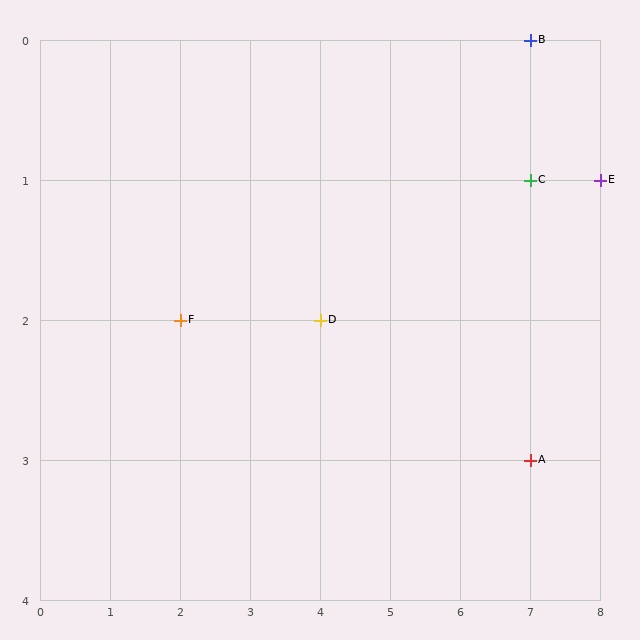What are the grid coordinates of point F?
Point F is at grid coordinates (2, 2).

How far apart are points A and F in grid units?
Points A and F are 5 columns and 1 row apart (about 5.1 grid units diagonally).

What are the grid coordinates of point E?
Point E is at grid coordinates (8, 1).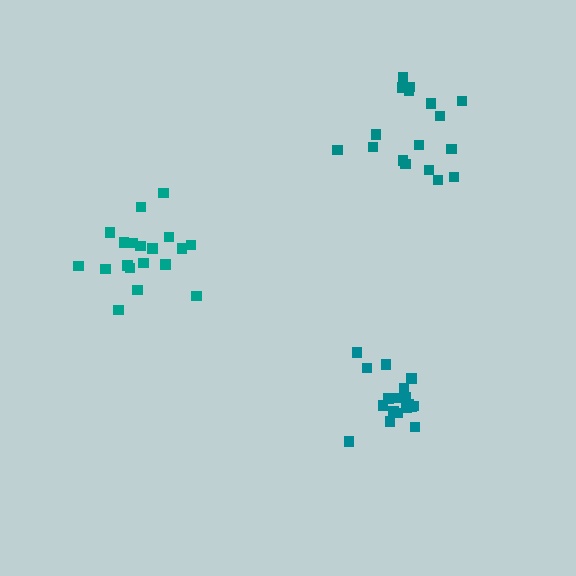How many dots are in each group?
Group 1: 18 dots, Group 2: 17 dots, Group 3: 19 dots (54 total).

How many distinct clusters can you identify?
There are 3 distinct clusters.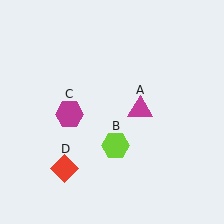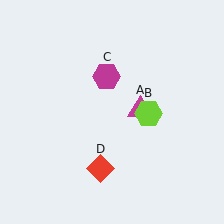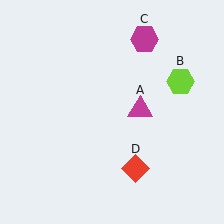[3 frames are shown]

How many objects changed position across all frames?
3 objects changed position: lime hexagon (object B), magenta hexagon (object C), red diamond (object D).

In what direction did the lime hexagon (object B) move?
The lime hexagon (object B) moved up and to the right.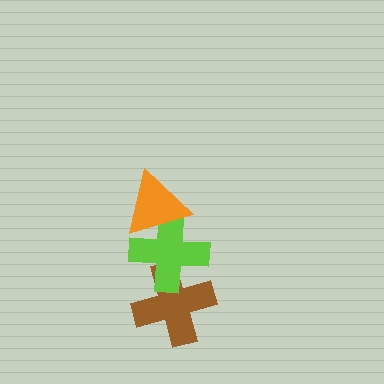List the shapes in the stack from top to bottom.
From top to bottom: the orange triangle, the lime cross, the brown cross.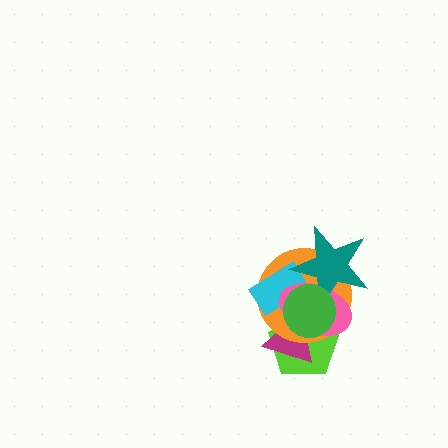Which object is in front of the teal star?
The green circle is in front of the teal star.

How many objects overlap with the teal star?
4 objects overlap with the teal star.